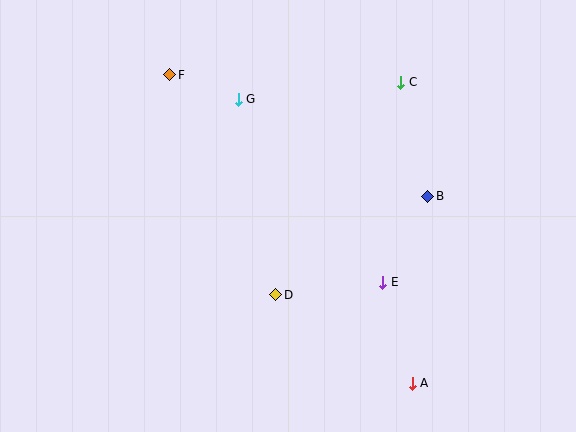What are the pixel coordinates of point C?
Point C is at (401, 82).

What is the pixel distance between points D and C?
The distance between D and C is 247 pixels.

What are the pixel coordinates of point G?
Point G is at (238, 99).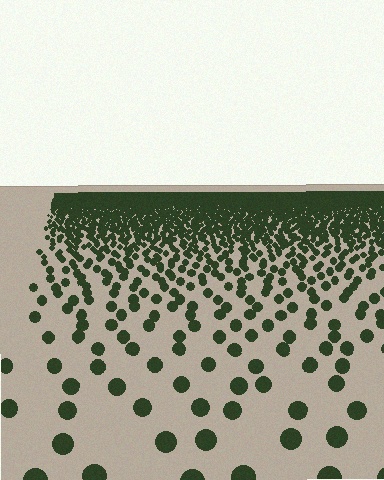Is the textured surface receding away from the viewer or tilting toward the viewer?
The surface is receding away from the viewer. Texture elements get smaller and denser toward the top.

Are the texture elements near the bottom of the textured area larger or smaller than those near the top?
Larger. Near the bottom, elements are closer to the viewer and appear at a bigger on-screen size.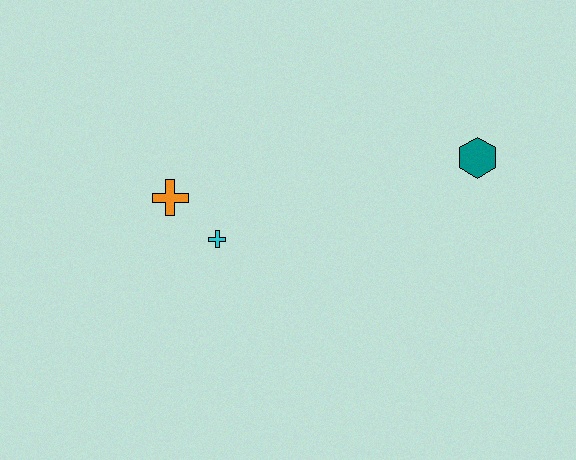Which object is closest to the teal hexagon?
The cyan cross is closest to the teal hexagon.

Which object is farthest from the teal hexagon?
The orange cross is farthest from the teal hexagon.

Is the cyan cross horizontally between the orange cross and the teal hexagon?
Yes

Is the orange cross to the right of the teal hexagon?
No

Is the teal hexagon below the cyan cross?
No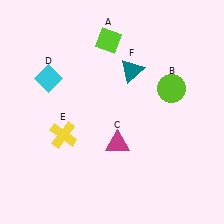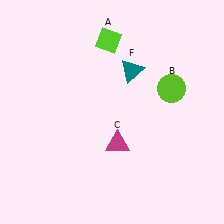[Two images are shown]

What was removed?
The yellow cross (E), the cyan diamond (D) were removed in Image 2.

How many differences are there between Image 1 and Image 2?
There are 2 differences between the two images.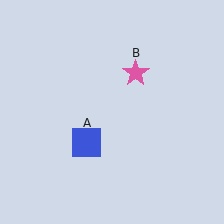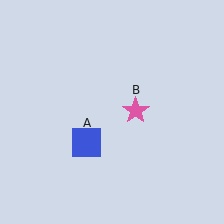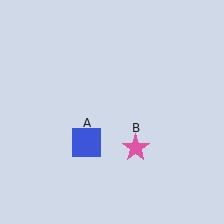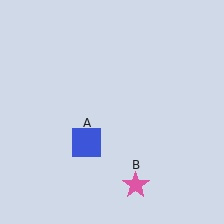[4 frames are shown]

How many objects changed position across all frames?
1 object changed position: pink star (object B).